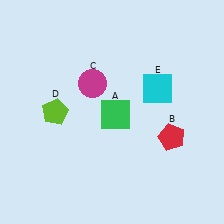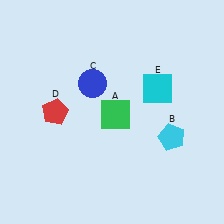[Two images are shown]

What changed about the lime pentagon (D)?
In Image 1, D is lime. In Image 2, it changed to red.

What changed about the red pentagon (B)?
In Image 1, B is red. In Image 2, it changed to cyan.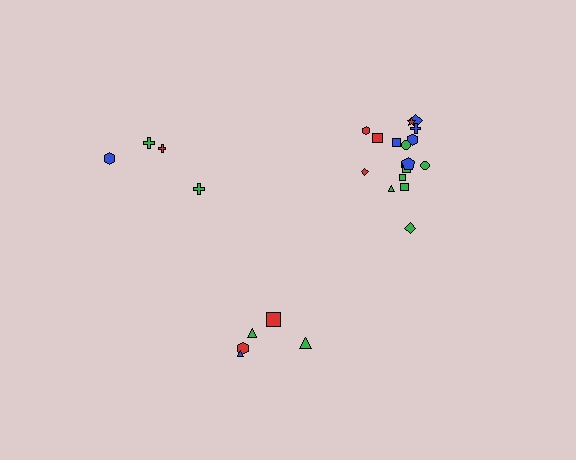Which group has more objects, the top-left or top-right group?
The top-right group.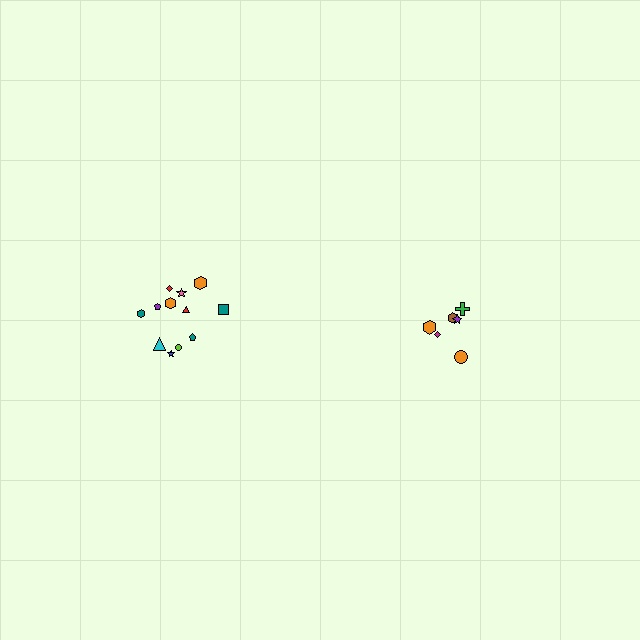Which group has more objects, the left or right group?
The left group.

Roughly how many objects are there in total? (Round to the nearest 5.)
Roughly 20 objects in total.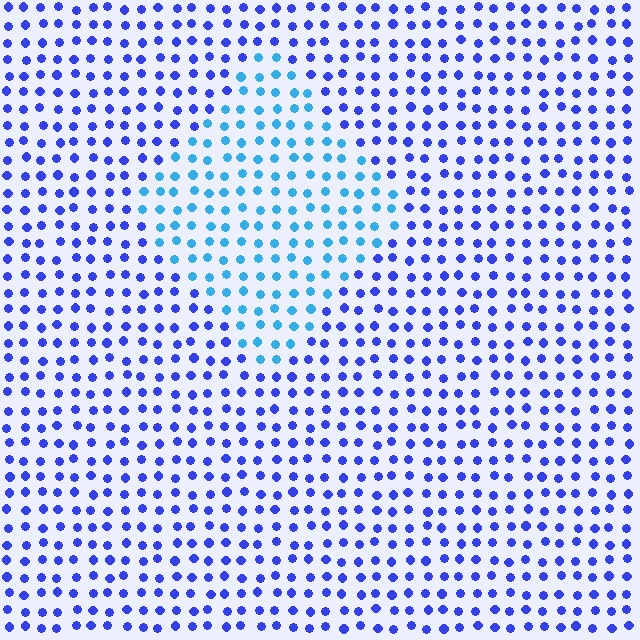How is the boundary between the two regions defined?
The boundary is defined purely by a slight shift in hue (about 37 degrees). Spacing, size, and orientation are identical on both sides.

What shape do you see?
I see a diamond.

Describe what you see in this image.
The image is filled with small blue elements in a uniform arrangement. A diamond-shaped region is visible where the elements are tinted to a slightly different hue, forming a subtle color boundary.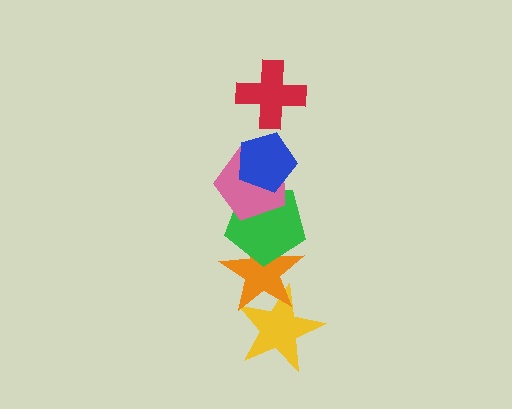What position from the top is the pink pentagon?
The pink pentagon is 3rd from the top.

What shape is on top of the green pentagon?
The pink pentagon is on top of the green pentagon.